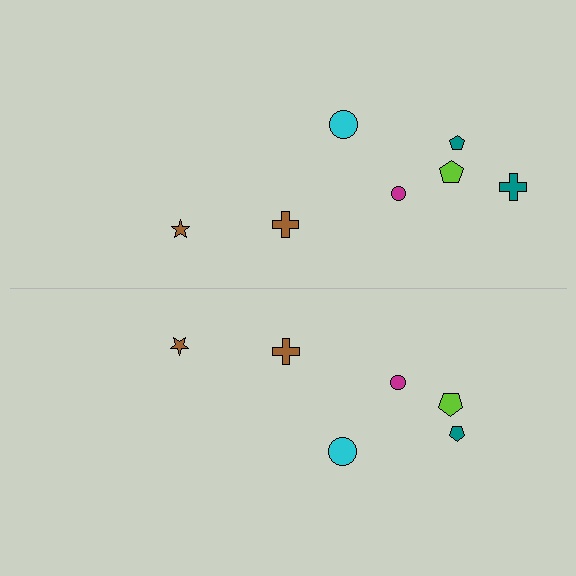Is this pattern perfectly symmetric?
No, the pattern is not perfectly symmetric. A teal cross is missing from the bottom side.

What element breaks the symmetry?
A teal cross is missing from the bottom side.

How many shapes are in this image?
There are 13 shapes in this image.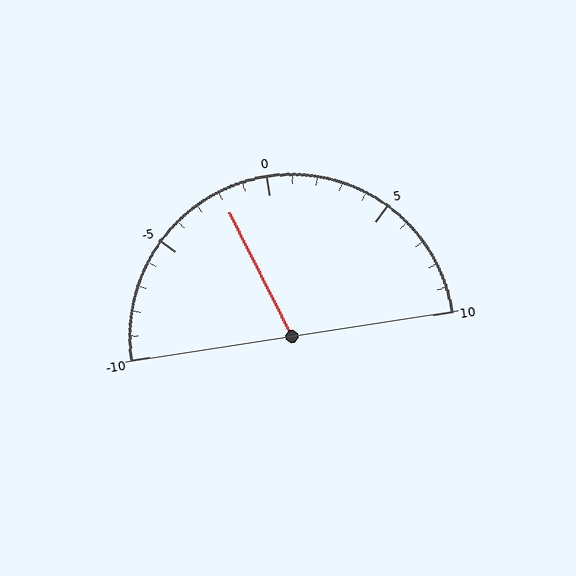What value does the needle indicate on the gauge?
The needle indicates approximately -2.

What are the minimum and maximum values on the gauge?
The gauge ranges from -10 to 10.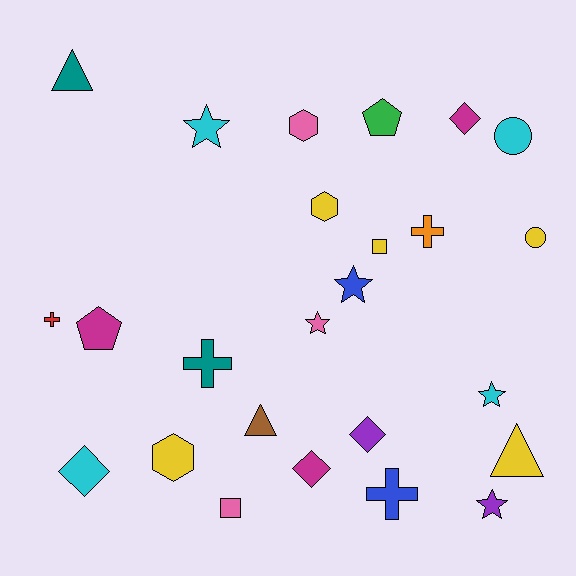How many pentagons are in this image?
There are 2 pentagons.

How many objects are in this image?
There are 25 objects.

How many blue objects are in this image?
There are 2 blue objects.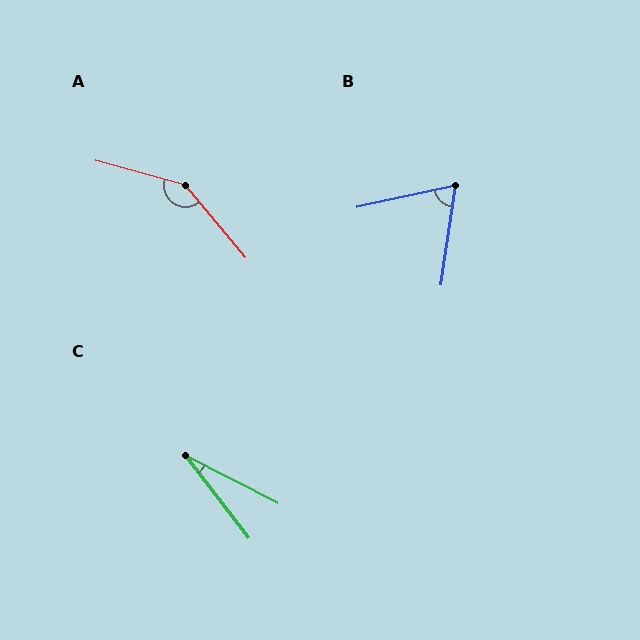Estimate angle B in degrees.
Approximately 69 degrees.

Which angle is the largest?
A, at approximately 145 degrees.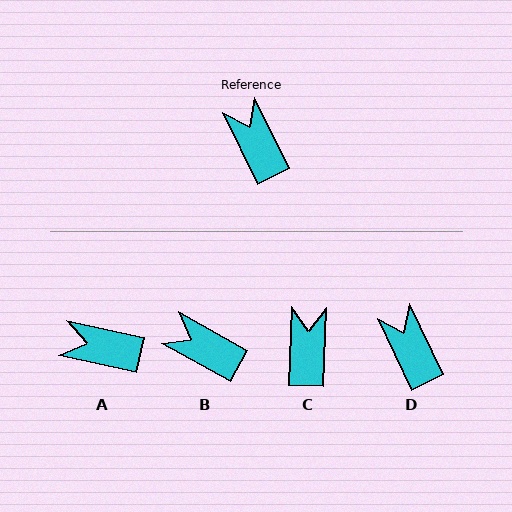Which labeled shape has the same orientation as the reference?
D.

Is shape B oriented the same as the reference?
No, it is off by about 35 degrees.